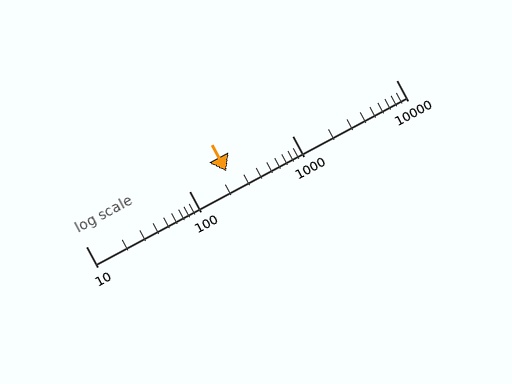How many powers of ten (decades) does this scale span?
The scale spans 3 decades, from 10 to 10000.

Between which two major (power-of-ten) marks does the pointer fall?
The pointer is between 100 and 1000.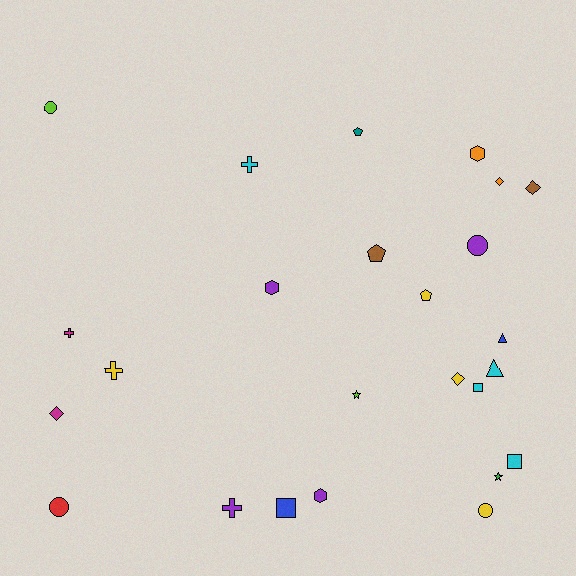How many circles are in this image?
There are 4 circles.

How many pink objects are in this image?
There are no pink objects.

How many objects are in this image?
There are 25 objects.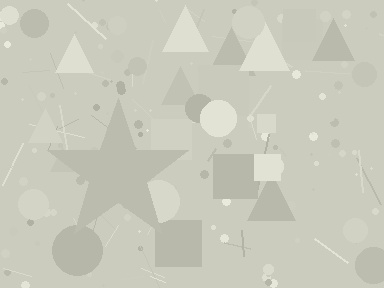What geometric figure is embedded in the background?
A star is embedded in the background.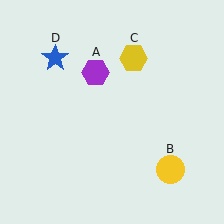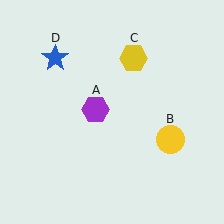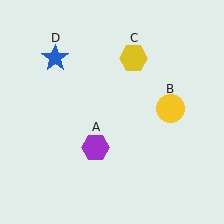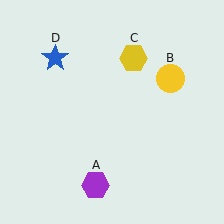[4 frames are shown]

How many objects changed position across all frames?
2 objects changed position: purple hexagon (object A), yellow circle (object B).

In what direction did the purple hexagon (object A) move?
The purple hexagon (object A) moved down.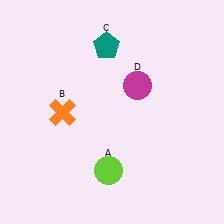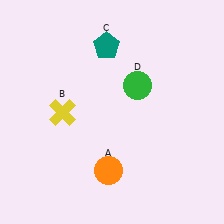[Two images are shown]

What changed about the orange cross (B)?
In Image 1, B is orange. In Image 2, it changed to yellow.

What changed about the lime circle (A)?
In Image 1, A is lime. In Image 2, it changed to orange.